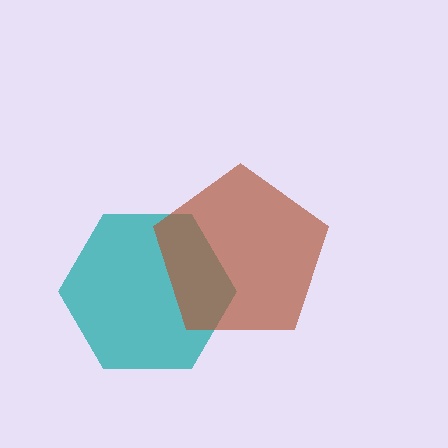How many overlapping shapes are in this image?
There are 2 overlapping shapes in the image.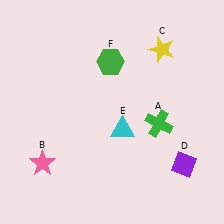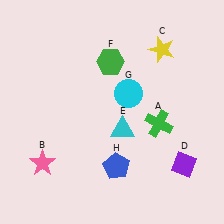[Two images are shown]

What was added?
A cyan circle (G), a blue pentagon (H) were added in Image 2.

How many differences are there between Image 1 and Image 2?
There are 2 differences between the two images.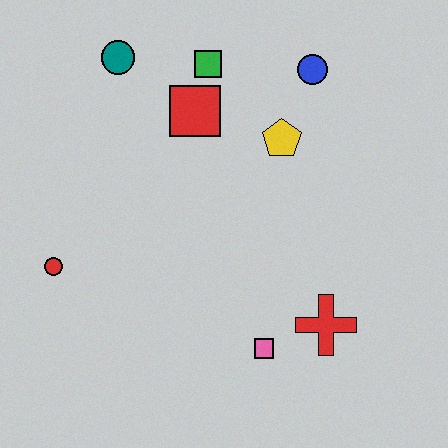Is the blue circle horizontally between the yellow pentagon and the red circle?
No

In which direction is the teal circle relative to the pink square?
The teal circle is above the pink square.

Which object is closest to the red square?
The green square is closest to the red square.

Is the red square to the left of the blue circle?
Yes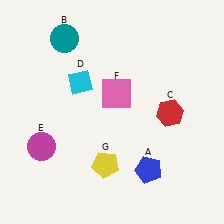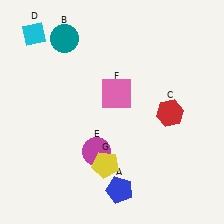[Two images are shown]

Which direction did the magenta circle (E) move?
The magenta circle (E) moved right.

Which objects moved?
The objects that moved are: the blue pentagon (A), the cyan diamond (D), the magenta circle (E).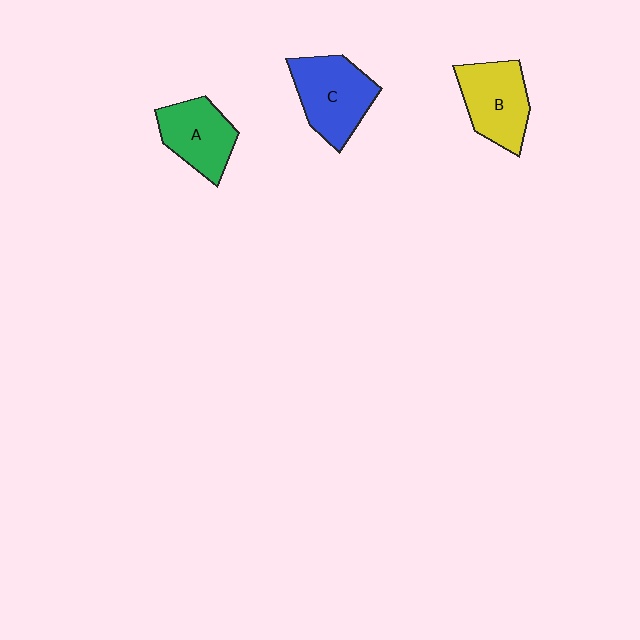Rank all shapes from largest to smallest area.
From largest to smallest: C (blue), B (yellow), A (green).